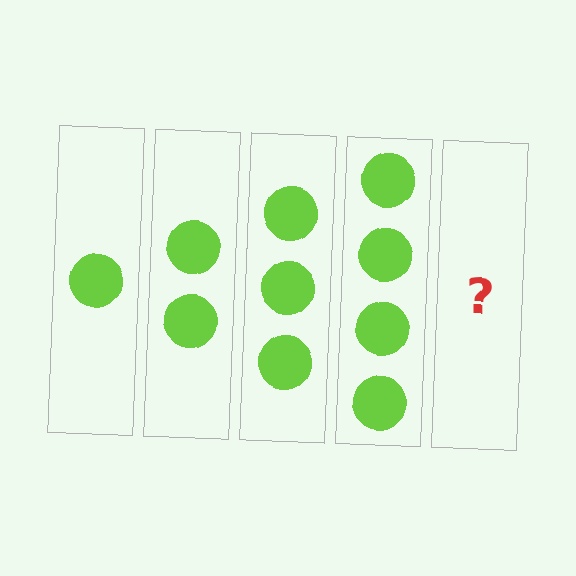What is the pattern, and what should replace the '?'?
The pattern is that each step adds one more circle. The '?' should be 5 circles.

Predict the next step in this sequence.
The next step is 5 circles.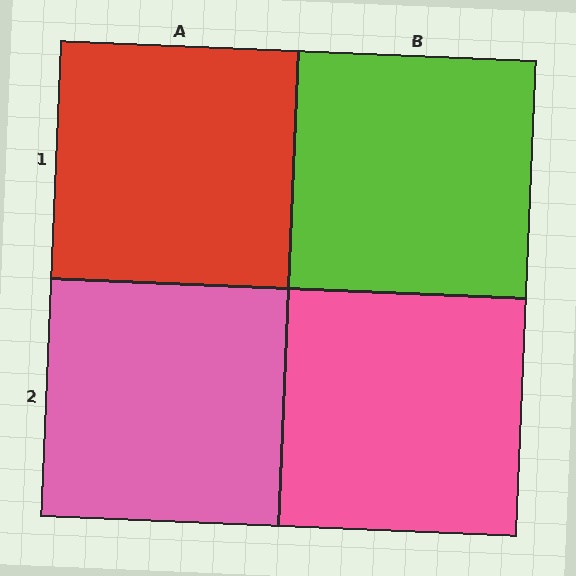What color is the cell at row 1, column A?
Red.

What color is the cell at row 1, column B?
Lime.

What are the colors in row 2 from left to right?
Pink, pink.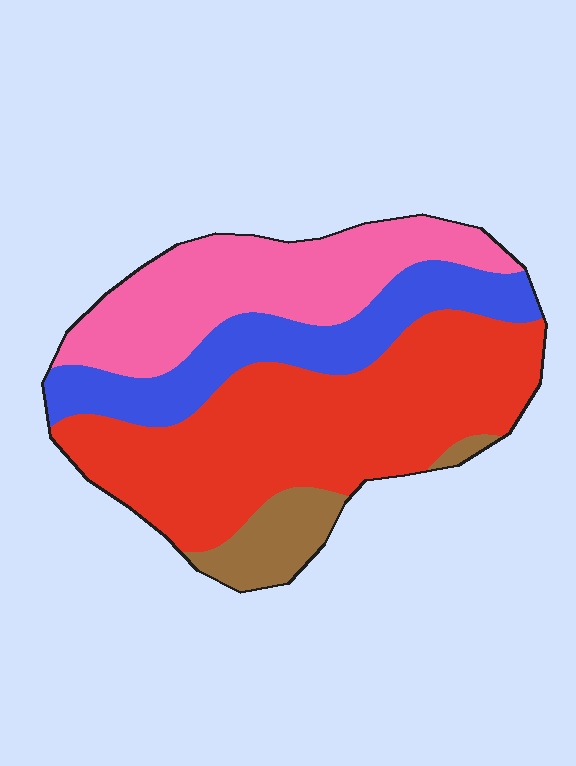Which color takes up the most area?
Red, at roughly 45%.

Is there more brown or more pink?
Pink.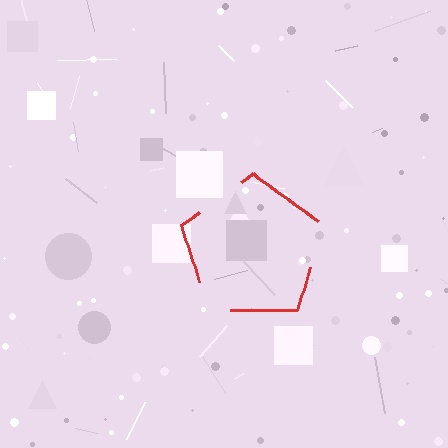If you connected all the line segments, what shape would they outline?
They would outline a pentagon.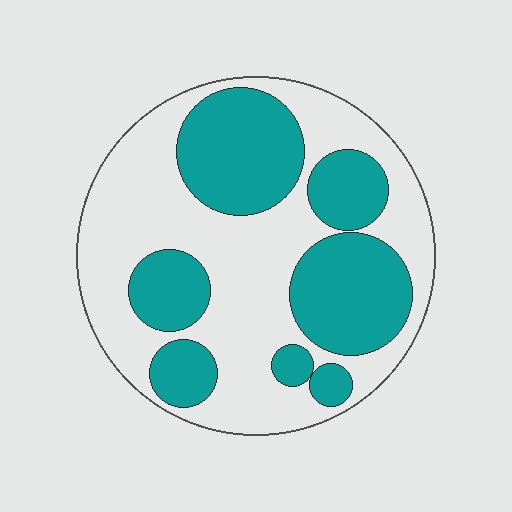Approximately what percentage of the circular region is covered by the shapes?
Approximately 40%.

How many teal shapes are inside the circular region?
7.